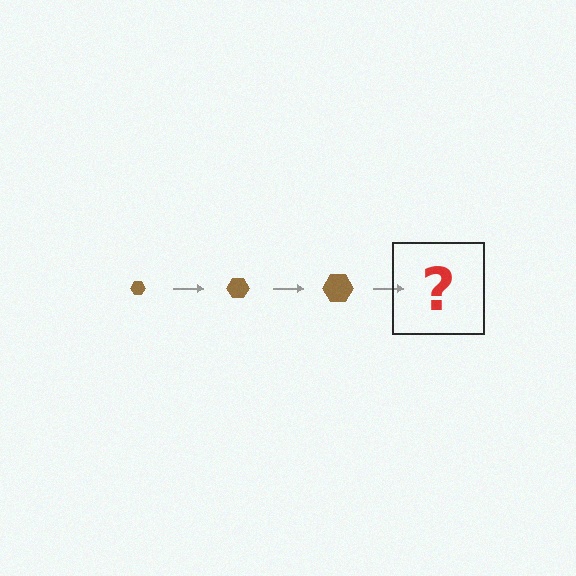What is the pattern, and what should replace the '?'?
The pattern is that the hexagon gets progressively larger each step. The '?' should be a brown hexagon, larger than the previous one.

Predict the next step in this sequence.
The next step is a brown hexagon, larger than the previous one.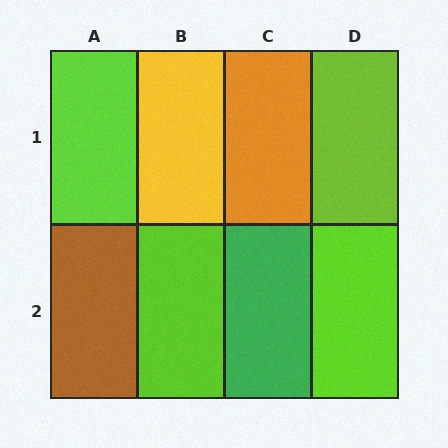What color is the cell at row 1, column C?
Orange.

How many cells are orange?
1 cell is orange.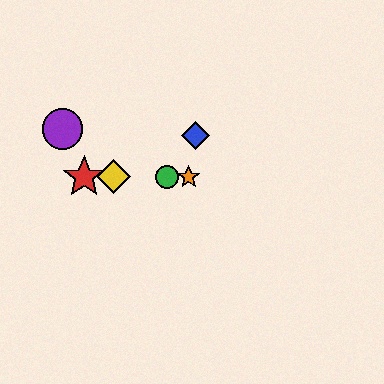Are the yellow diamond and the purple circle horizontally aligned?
No, the yellow diamond is at y≈177 and the purple circle is at y≈129.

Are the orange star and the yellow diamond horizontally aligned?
Yes, both are at y≈177.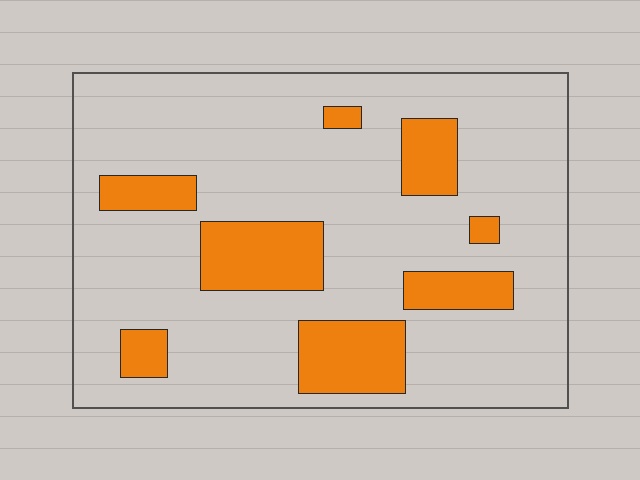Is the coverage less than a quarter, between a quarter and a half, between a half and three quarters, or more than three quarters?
Less than a quarter.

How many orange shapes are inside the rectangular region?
8.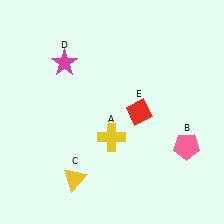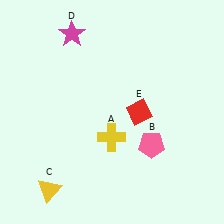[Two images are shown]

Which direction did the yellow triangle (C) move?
The yellow triangle (C) moved left.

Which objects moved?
The objects that moved are: the pink pentagon (B), the yellow triangle (C), the magenta star (D).